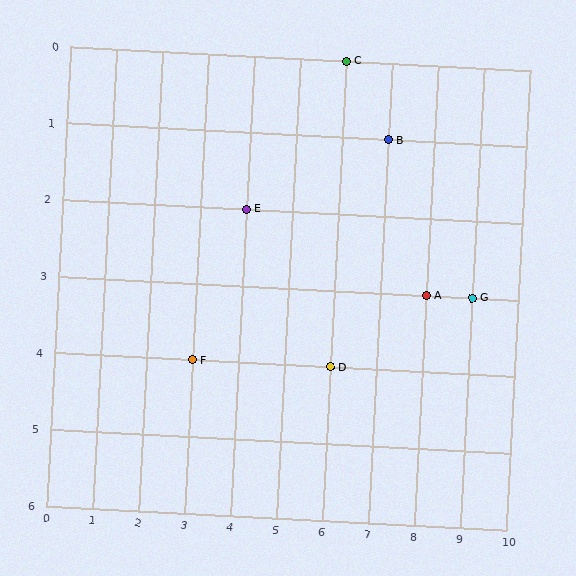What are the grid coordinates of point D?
Point D is at grid coordinates (6, 4).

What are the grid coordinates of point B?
Point B is at grid coordinates (7, 1).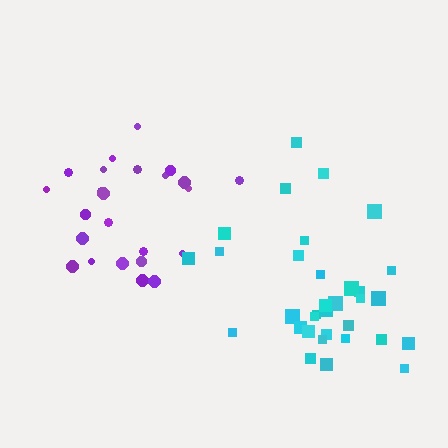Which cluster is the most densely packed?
Cyan.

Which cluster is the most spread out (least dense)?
Purple.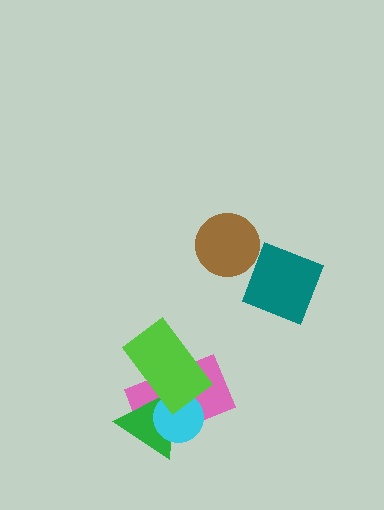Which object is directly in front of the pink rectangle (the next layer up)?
The green triangle is directly in front of the pink rectangle.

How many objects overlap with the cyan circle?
3 objects overlap with the cyan circle.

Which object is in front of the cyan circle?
The lime rectangle is in front of the cyan circle.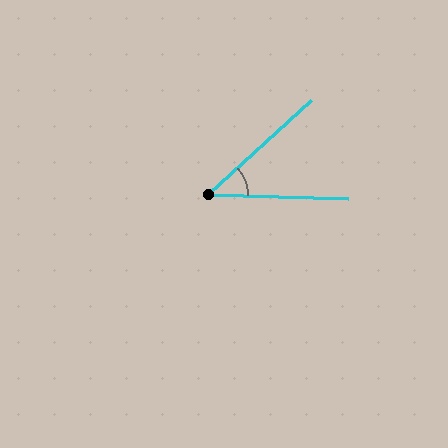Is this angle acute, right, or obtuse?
It is acute.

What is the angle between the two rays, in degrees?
Approximately 44 degrees.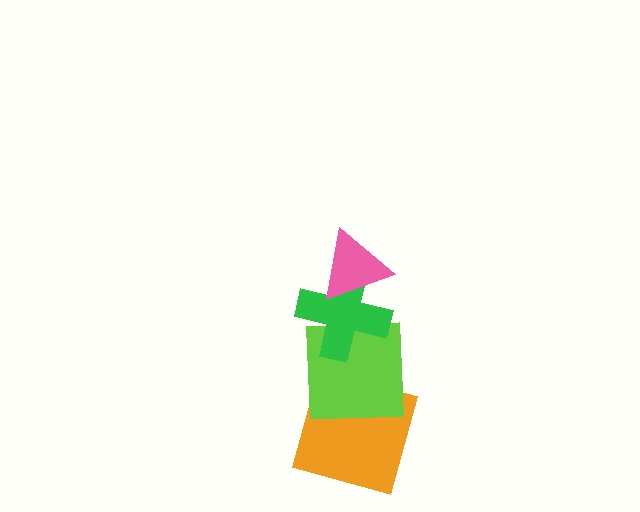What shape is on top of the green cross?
The pink triangle is on top of the green cross.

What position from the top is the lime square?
The lime square is 3rd from the top.